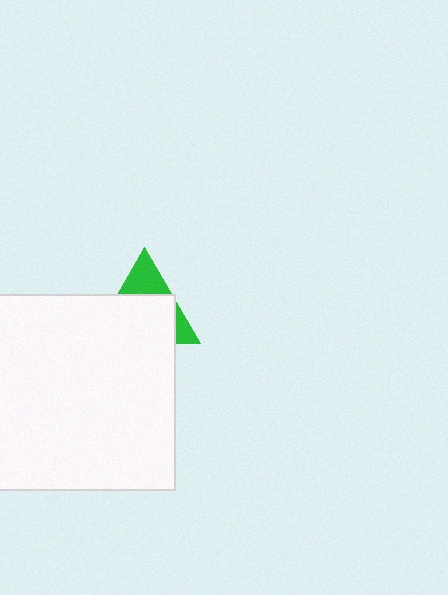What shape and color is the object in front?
The object in front is a white square.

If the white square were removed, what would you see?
You would see the complete green triangle.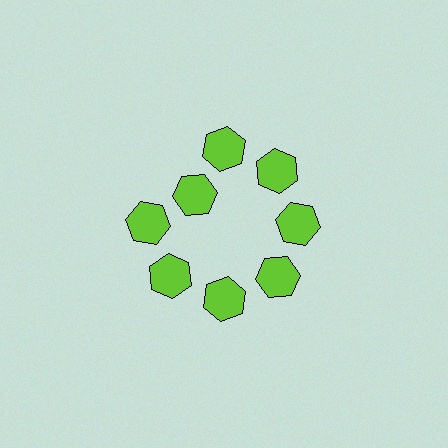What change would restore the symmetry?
The symmetry would be restored by moving it outward, back onto the ring so that all 8 hexagons sit at equal angles and equal distance from the center.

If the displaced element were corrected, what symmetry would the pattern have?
It would have 8-fold rotational symmetry — the pattern would map onto itself every 45 degrees.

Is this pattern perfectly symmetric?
No. The 8 lime hexagons are arranged in a ring, but one element near the 10 o'clock position is pulled inward toward the center, breaking the 8-fold rotational symmetry.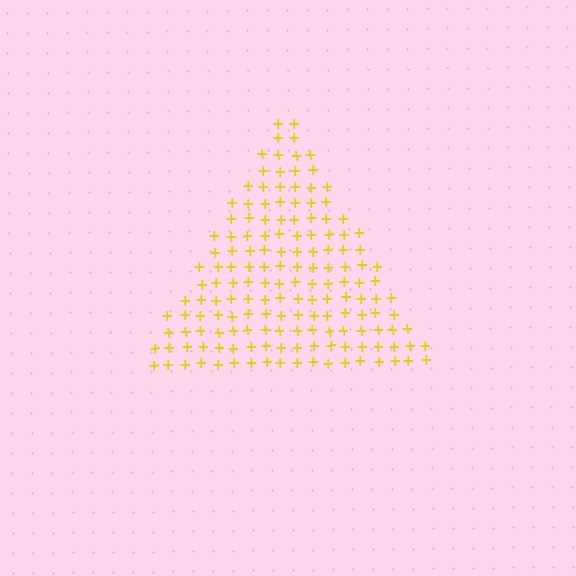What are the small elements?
The small elements are plus signs.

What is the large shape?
The large shape is a triangle.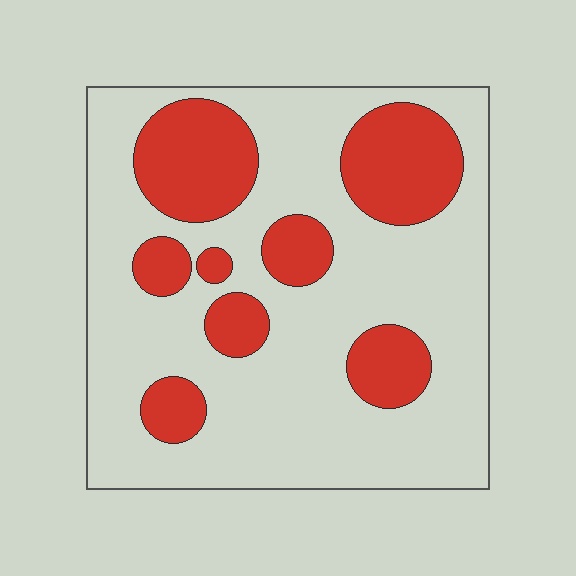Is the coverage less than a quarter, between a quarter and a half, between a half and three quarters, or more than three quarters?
Between a quarter and a half.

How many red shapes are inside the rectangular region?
8.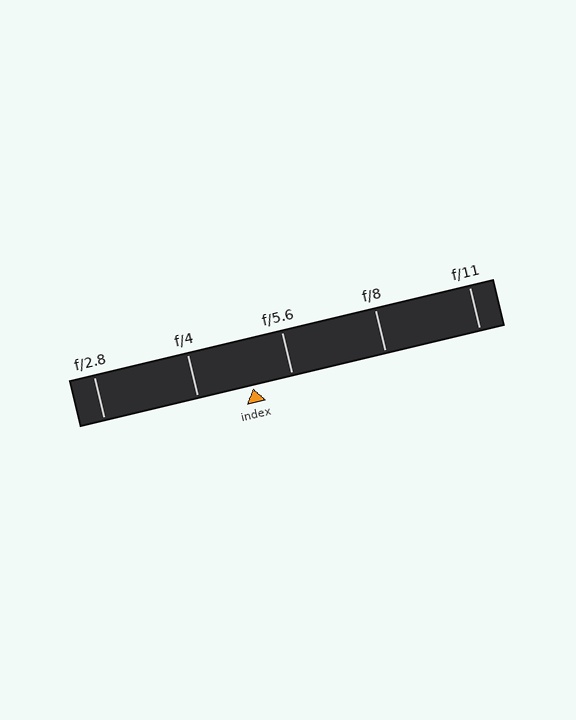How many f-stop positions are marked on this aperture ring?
There are 5 f-stop positions marked.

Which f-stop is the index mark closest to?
The index mark is closest to f/5.6.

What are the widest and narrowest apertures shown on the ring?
The widest aperture shown is f/2.8 and the narrowest is f/11.